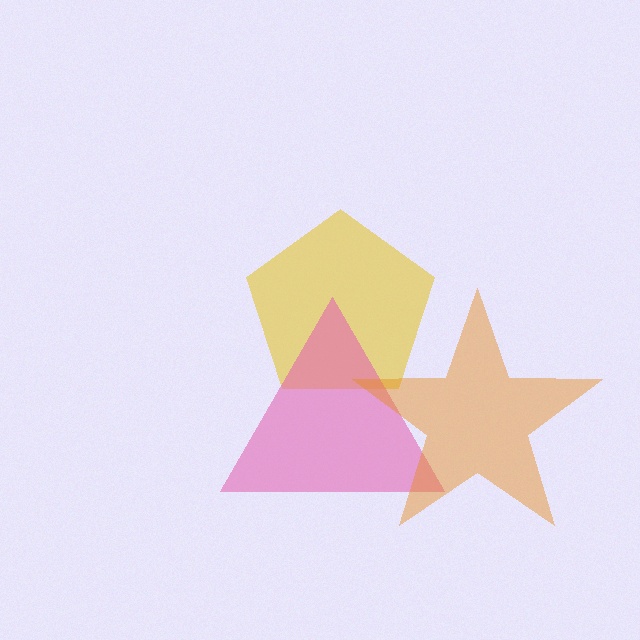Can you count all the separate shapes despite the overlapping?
Yes, there are 3 separate shapes.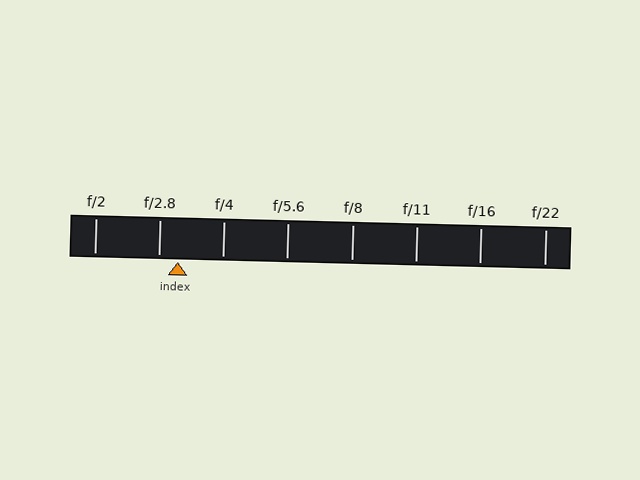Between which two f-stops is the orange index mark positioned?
The index mark is between f/2.8 and f/4.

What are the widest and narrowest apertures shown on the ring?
The widest aperture shown is f/2 and the narrowest is f/22.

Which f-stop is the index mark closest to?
The index mark is closest to f/2.8.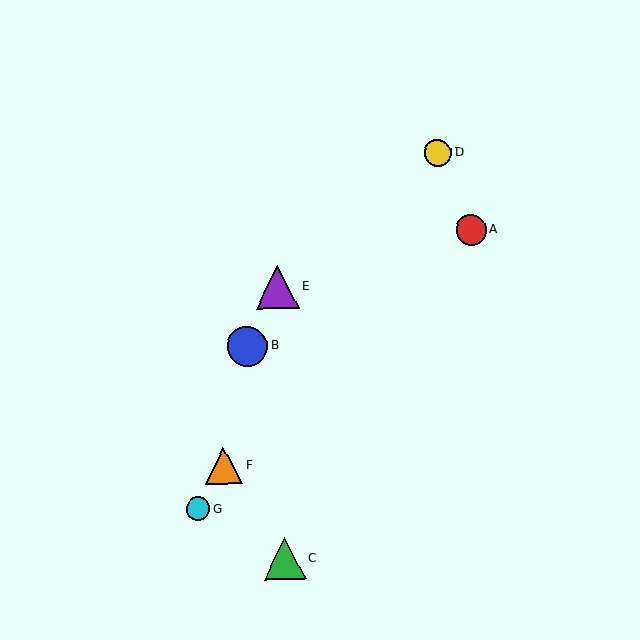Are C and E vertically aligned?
Yes, both are at x≈285.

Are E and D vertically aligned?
No, E is at x≈277 and D is at x≈438.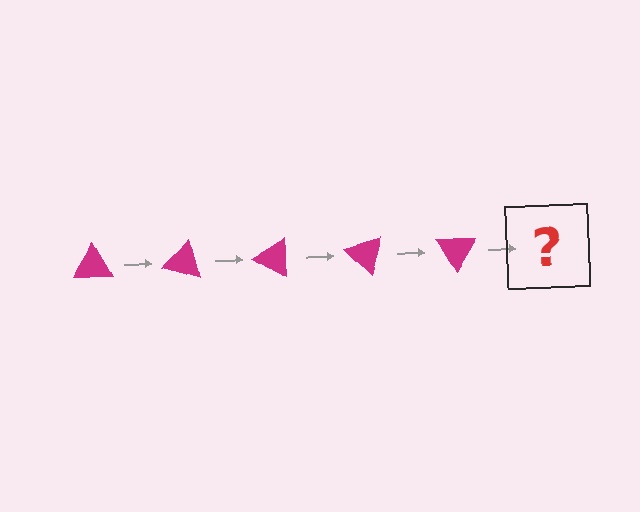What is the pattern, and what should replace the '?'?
The pattern is that the triangle rotates 15 degrees each step. The '?' should be a magenta triangle rotated 75 degrees.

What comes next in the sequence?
The next element should be a magenta triangle rotated 75 degrees.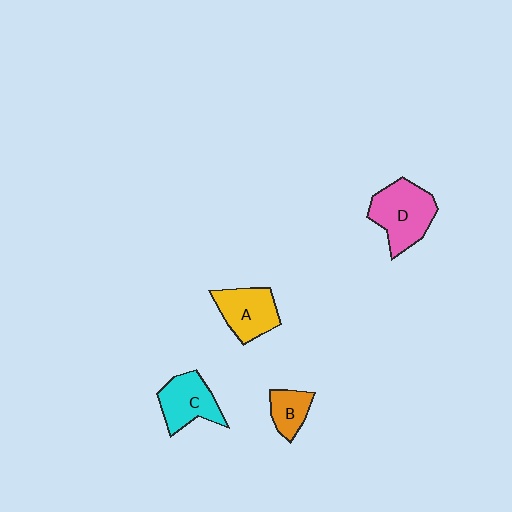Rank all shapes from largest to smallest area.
From largest to smallest: D (pink), C (cyan), A (yellow), B (orange).